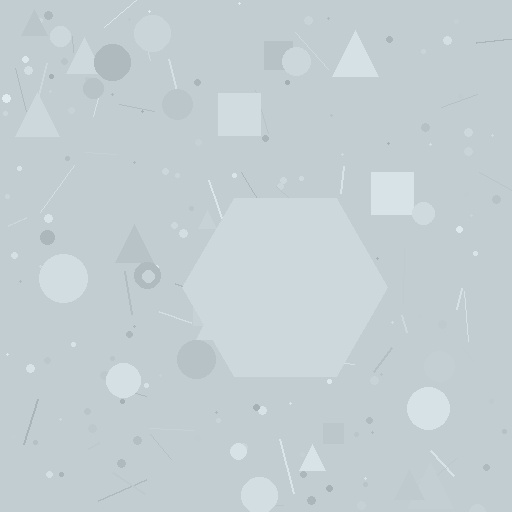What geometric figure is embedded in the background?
A hexagon is embedded in the background.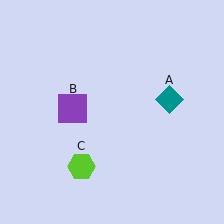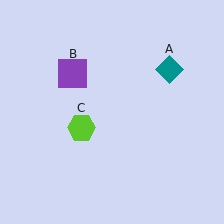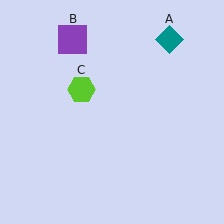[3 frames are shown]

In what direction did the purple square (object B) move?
The purple square (object B) moved up.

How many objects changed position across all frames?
3 objects changed position: teal diamond (object A), purple square (object B), lime hexagon (object C).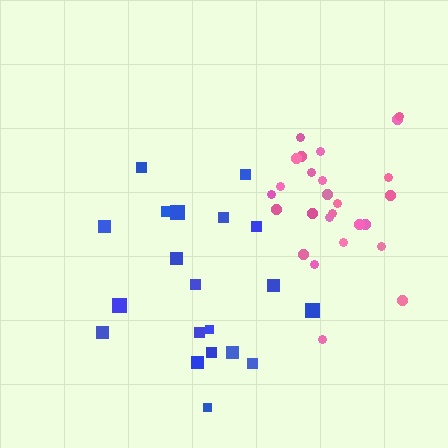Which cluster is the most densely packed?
Pink.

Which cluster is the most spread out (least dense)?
Blue.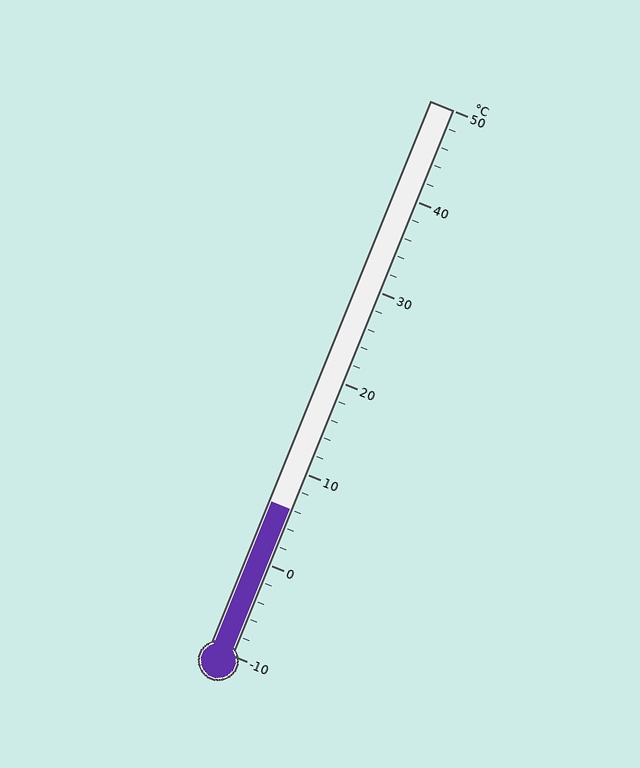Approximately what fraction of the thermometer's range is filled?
The thermometer is filled to approximately 25% of its range.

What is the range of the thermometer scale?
The thermometer scale ranges from -10°C to 50°C.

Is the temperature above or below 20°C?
The temperature is below 20°C.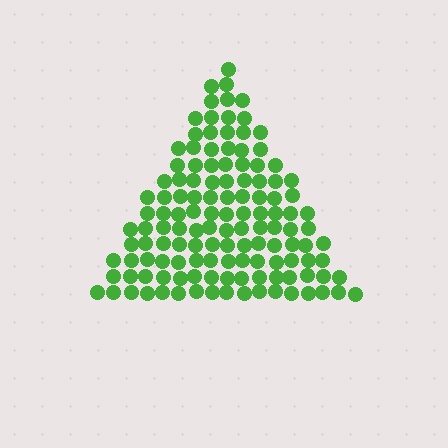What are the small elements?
The small elements are circles.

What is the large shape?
The large shape is a triangle.